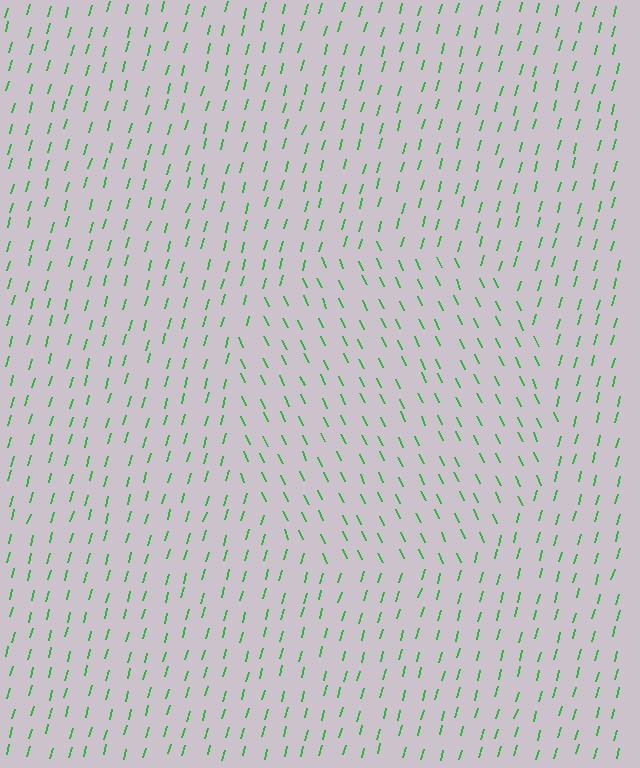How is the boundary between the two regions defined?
The boundary is defined purely by a change in line orientation (approximately 40 degrees difference). All lines are the same color and thickness.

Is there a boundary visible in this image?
Yes, there is a texture boundary formed by a change in line orientation.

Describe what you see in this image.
The image is filled with small green line segments. A circle region in the image has lines oriented differently from the surrounding lines, creating a visible texture boundary.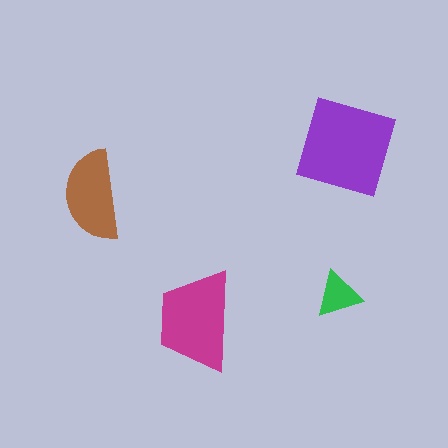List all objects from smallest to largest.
The green triangle, the brown semicircle, the magenta trapezoid, the purple square.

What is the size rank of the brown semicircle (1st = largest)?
3rd.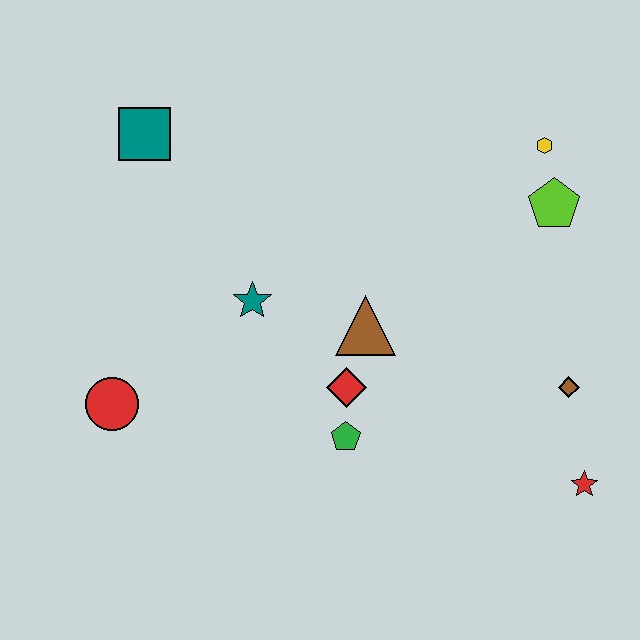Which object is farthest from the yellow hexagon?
The red circle is farthest from the yellow hexagon.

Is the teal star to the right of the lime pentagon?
No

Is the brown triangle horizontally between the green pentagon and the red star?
Yes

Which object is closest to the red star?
The brown diamond is closest to the red star.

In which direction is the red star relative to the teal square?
The red star is to the right of the teal square.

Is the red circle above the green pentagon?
Yes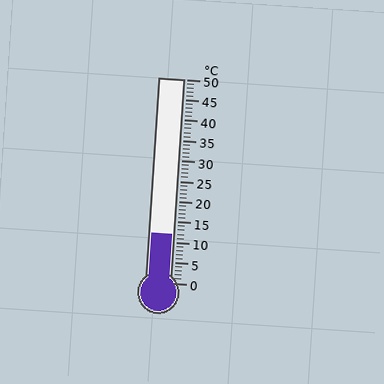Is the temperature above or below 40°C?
The temperature is below 40°C.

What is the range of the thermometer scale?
The thermometer scale ranges from 0°C to 50°C.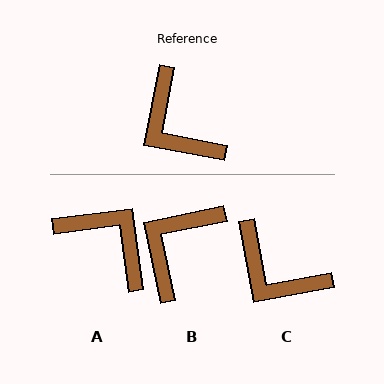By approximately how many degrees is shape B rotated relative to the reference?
Approximately 67 degrees clockwise.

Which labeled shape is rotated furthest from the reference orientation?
A, about 162 degrees away.